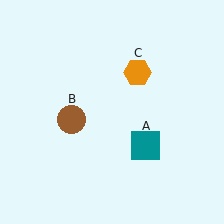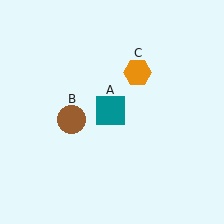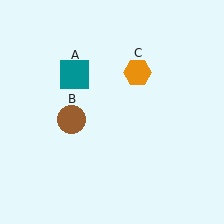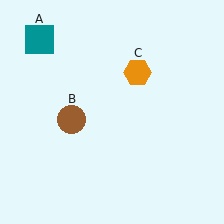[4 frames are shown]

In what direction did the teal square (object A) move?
The teal square (object A) moved up and to the left.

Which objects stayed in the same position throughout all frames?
Brown circle (object B) and orange hexagon (object C) remained stationary.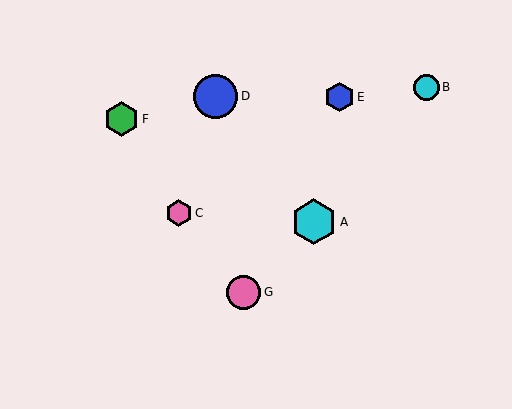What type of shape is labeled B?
Shape B is a cyan circle.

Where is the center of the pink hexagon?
The center of the pink hexagon is at (179, 213).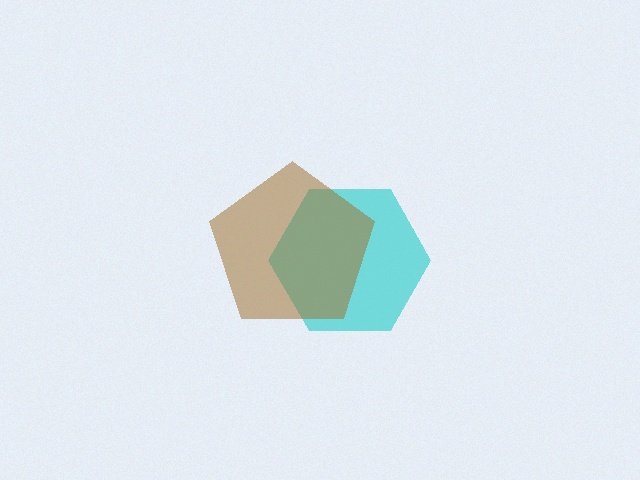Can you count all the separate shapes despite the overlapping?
Yes, there are 2 separate shapes.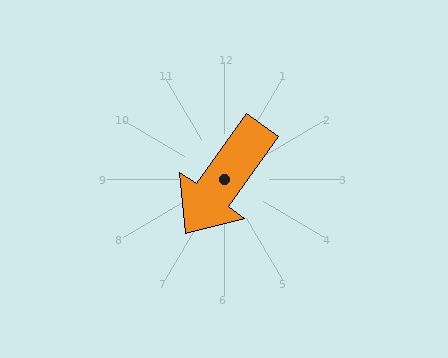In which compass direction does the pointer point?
Southwest.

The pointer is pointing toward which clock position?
Roughly 7 o'clock.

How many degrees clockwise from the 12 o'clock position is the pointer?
Approximately 215 degrees.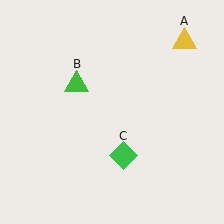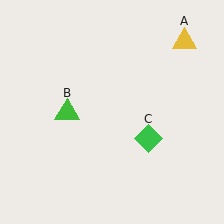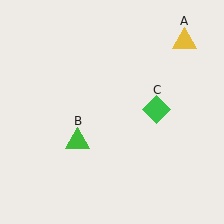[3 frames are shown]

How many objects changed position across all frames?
2 objects changed position: green triangle (object B), green diamond (object C).